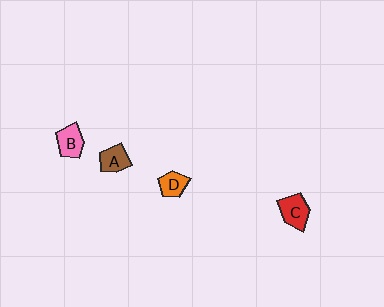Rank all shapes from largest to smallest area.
From largest to smallest: C (red), B (pink), A (brown), D (orange).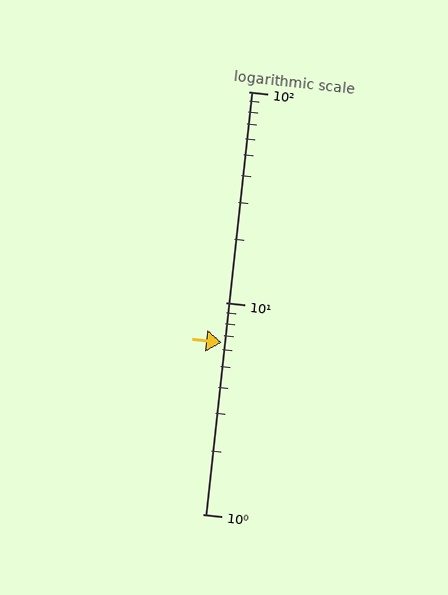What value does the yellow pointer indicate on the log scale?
The pointer indicates approximately 6.5.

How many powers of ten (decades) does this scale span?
The scale spans 2 decades, from 1 to 100.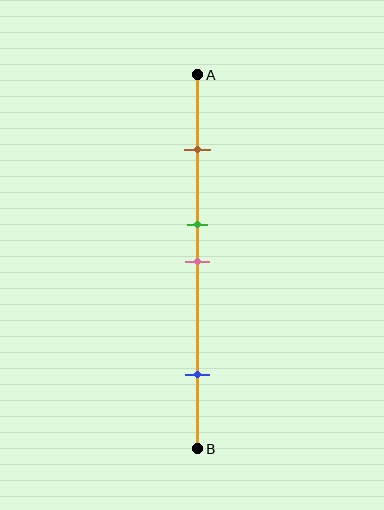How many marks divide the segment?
There are 4 marks dividing the segment.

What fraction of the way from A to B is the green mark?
The green mark is approximately 40% (0.4) of the way from A to B.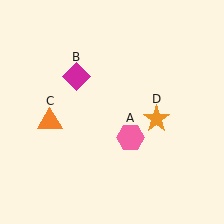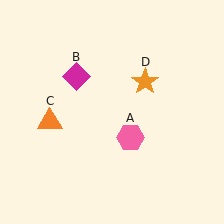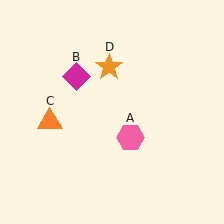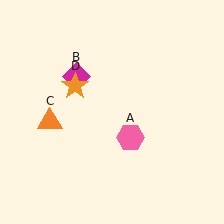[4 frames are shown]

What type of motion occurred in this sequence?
The orange star (object D) rotated counterclockwise around the center of the scene.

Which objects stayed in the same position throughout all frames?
Pink hexagon (object A) and magenta diamond (object B) and orange triangle (object C) remained stationary.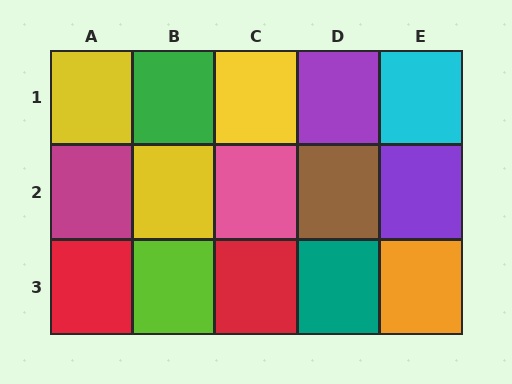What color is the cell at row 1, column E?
Cyan.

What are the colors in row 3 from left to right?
Red, lime, red, teal, orange.